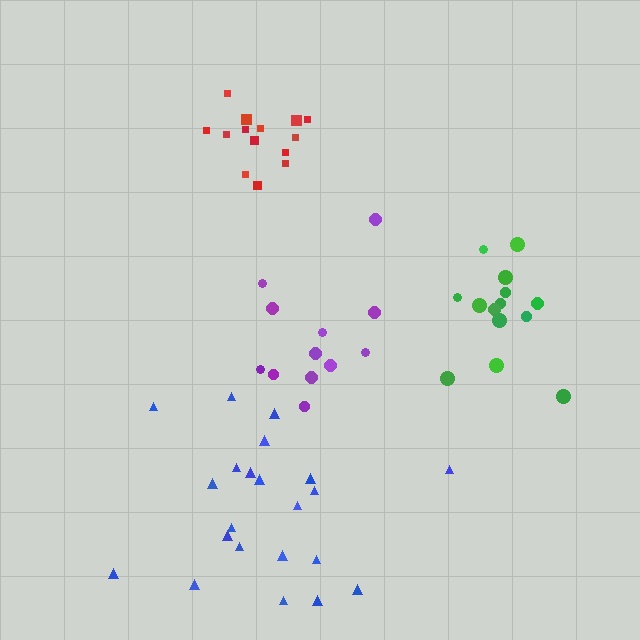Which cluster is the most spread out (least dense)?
Purple.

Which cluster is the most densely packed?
Red.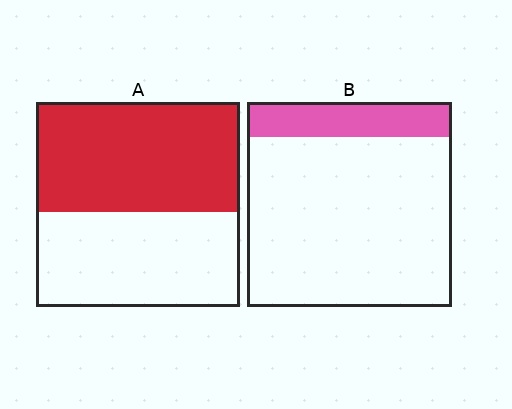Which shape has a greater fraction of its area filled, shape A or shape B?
Shape A.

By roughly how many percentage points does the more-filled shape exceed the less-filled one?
By roughly 35 percentage points (A over B).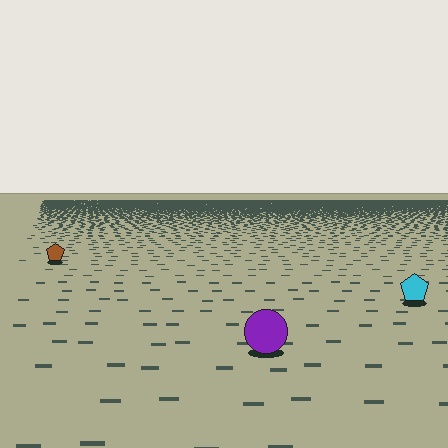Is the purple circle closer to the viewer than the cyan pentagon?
Yes. The purple circle is closer — you can tell from the texture gradient: the ground texture is coarser near it.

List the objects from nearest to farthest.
From nearest to farthest: the purple circle, the cyan pentagon, the brown pentagon.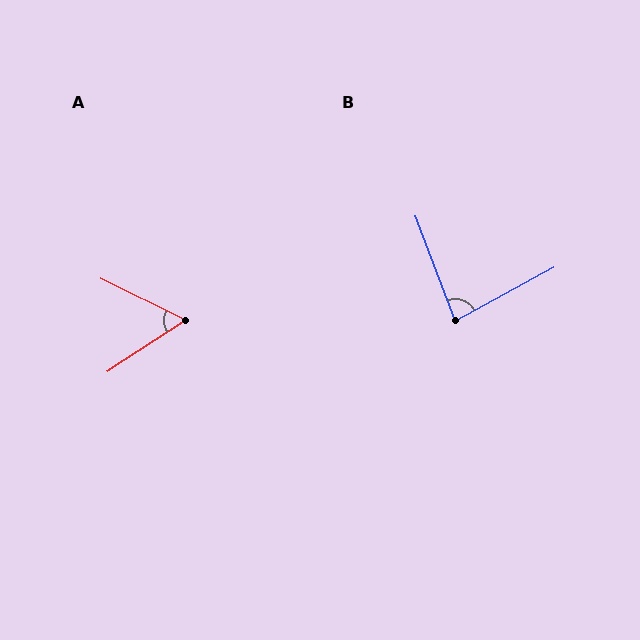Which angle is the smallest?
A, at approximately 59 degrees.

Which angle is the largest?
B, at approximately 82 degrees.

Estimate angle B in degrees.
Approximately 82 degrees.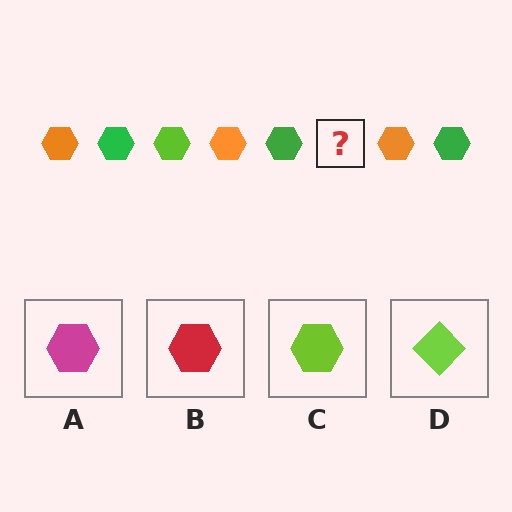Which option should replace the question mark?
Option C.